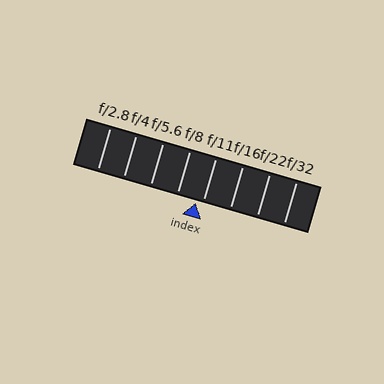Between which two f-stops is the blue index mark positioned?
The index mark is between f/8 and f/11.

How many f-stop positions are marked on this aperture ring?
There are 8 f-stop positions marked.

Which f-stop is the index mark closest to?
The index mark is closest to f/11.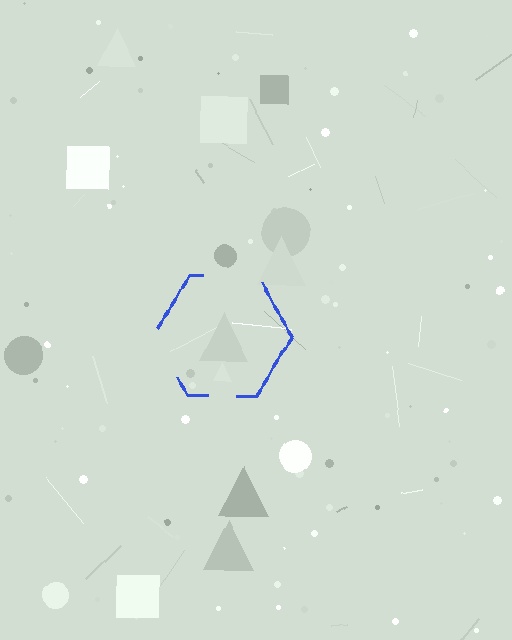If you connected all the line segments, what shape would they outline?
They would outline a hexagon.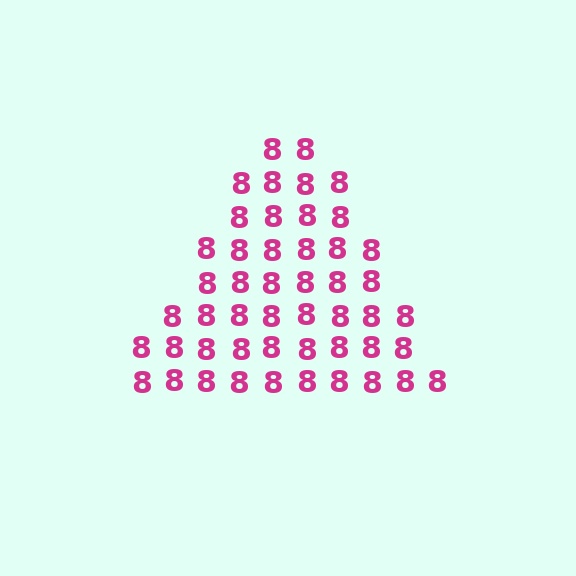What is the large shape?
The large shape is a triangle.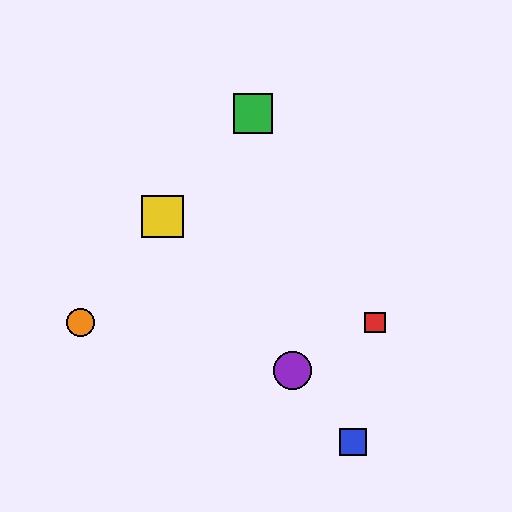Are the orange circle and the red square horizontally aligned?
Yes, both are at y≈322.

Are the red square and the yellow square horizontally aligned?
No, the red square is at y≈322 and the yellow square is at y≈216.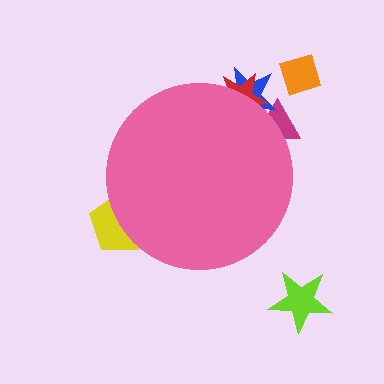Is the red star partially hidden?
Yes, the red star is partially hidden behind the pink circle.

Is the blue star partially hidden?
Yes, the blue star is partially hidden behind the pink circle.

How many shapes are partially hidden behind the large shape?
4 shapes are partially hidden.